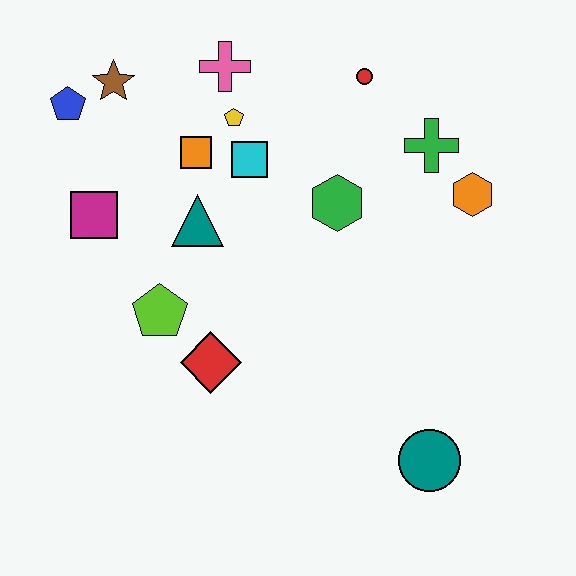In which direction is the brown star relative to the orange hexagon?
The brown star is to the left of the orange hexagon.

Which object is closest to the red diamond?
The lime pentagon is closest to the red diamond.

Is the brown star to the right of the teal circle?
No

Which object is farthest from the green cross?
The blue pentagon is farthest from the green cross.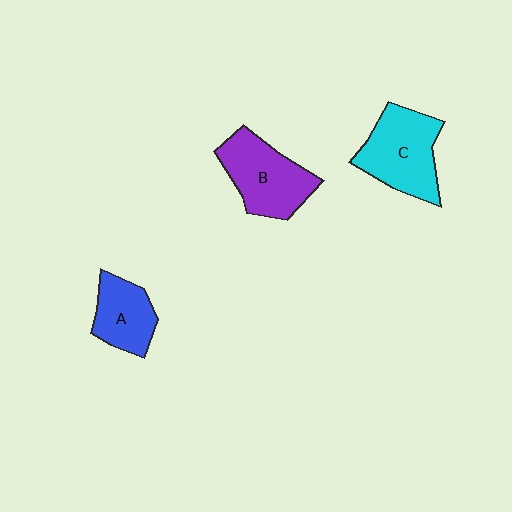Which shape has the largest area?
Shape C (cyan).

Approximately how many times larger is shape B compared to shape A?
Approximately 1.4 times.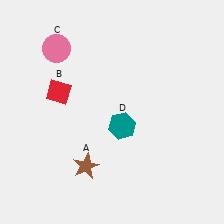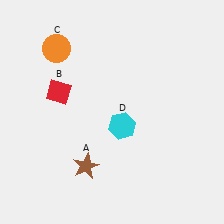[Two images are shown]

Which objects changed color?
C changed from pink to orange. D changed from teal to cyan.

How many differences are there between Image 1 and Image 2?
There are 2 differences between the two images.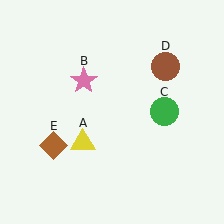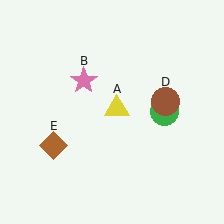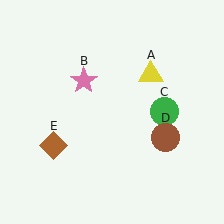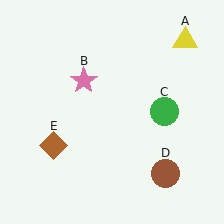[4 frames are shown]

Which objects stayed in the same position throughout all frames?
Pink star (object B) and green circle (object C) and brown diamond (object E) remained stationary.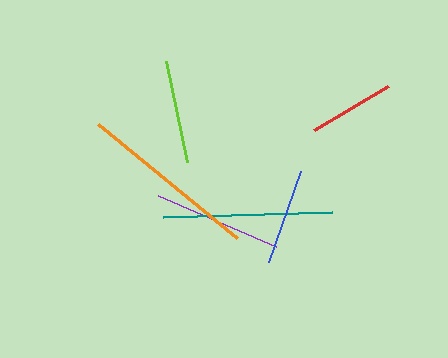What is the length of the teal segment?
The teal segment is approximately 170 pixels long.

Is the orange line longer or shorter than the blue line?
The orange line is longer than the blue line.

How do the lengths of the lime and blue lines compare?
The lime and blue lines are approximately the same length.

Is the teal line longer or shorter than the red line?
The teal line is longer than the red line.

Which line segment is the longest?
The orange line is the longest at approximately 180 pixels.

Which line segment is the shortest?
The red line is the shortest at approximately 86 pixels.